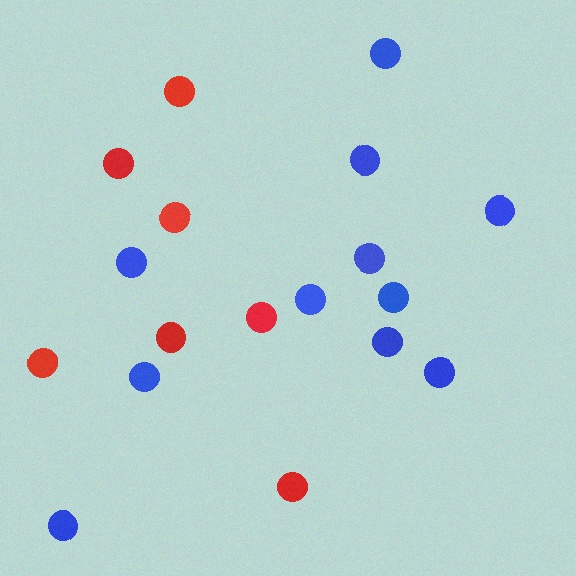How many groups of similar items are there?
There are 2 groups: one group of blue circles (11) and one group of red circles (7).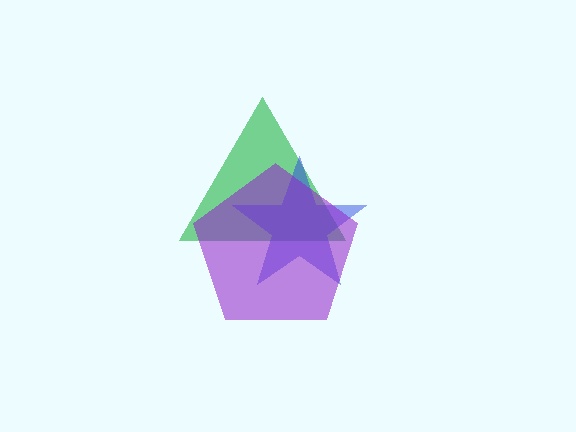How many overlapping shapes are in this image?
There are 3 overlapping shapes in the image.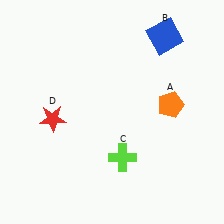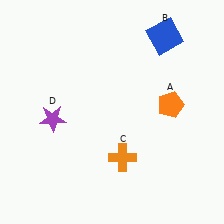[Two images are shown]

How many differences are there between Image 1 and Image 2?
There are 2 differences between the two images.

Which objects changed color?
C changed from lime to orange. D changed from red to purple.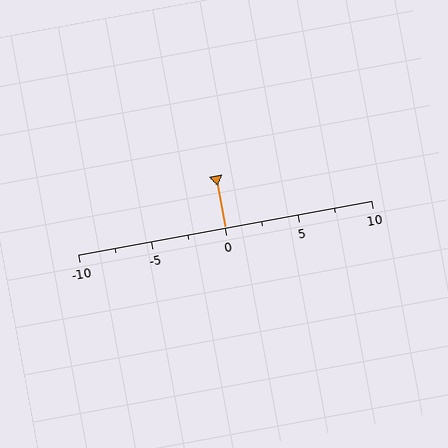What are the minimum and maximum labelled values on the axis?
The axis runs from -10 to 10.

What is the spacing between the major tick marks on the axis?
The major ticks are spaced 5 apart.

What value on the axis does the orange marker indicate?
The marker indicates approximately 0.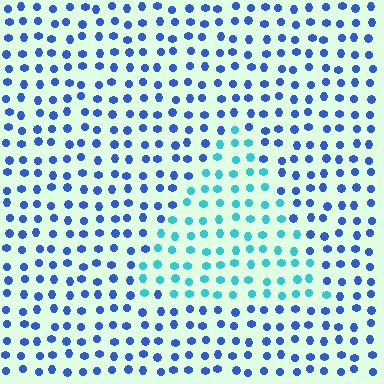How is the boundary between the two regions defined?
The boundary is defined purely by a slight shift in hue (about 44 degrees). Spacing, size, and orientation are identical on both sides.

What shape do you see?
I see a triangle.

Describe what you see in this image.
The image is filled with small blue elements in a uniform arrangement. A triangle-shaped region is visible where the elements are tinted to a slightly different hue, forming a subtle color boundary.